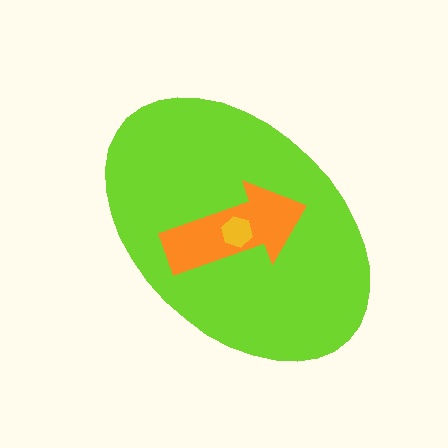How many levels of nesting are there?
3.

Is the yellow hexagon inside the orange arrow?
Yes.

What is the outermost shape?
The lime ellipse.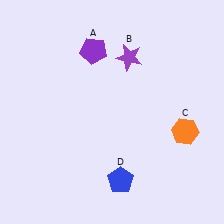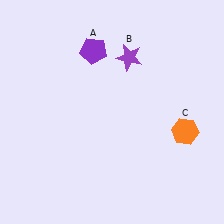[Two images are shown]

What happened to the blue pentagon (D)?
The blue pentagon (D) was removed in Image 2. It was in the bottom-right area of Image 1.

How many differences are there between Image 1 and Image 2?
There is 1 difference between the two images.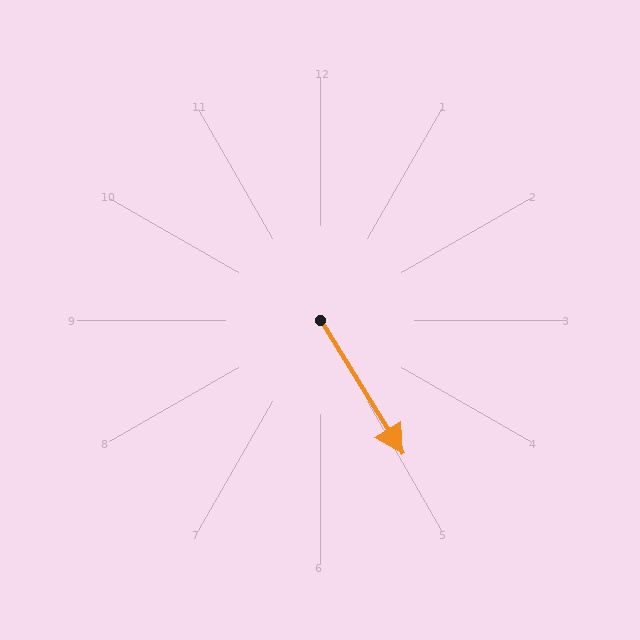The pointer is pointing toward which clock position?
Roughly 5 o'clock.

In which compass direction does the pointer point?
Southeast.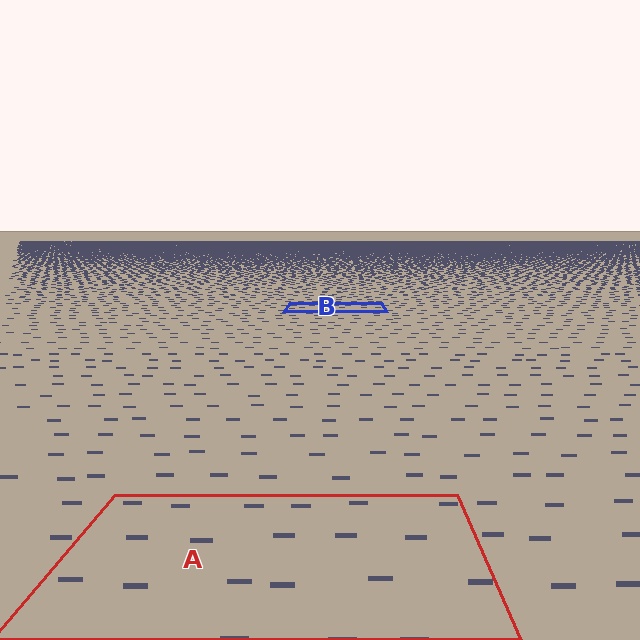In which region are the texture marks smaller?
The texture marks are smaller in region B, because it is farther away.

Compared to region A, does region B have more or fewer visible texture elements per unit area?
Region B has more texture elements per unit area — they are packed more densely because it is farther away.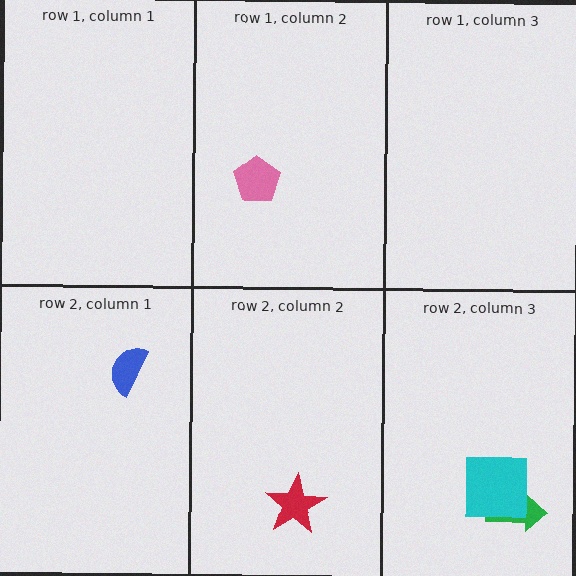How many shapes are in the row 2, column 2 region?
1.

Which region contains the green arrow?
The row 2, column 3 region.